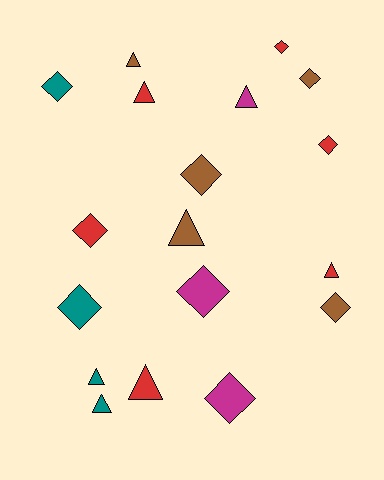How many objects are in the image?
There are 18 objects.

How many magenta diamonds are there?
There are 2 magenta diamonds.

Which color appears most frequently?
Red, with 6 objects.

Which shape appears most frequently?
Diamond, with 10 objects.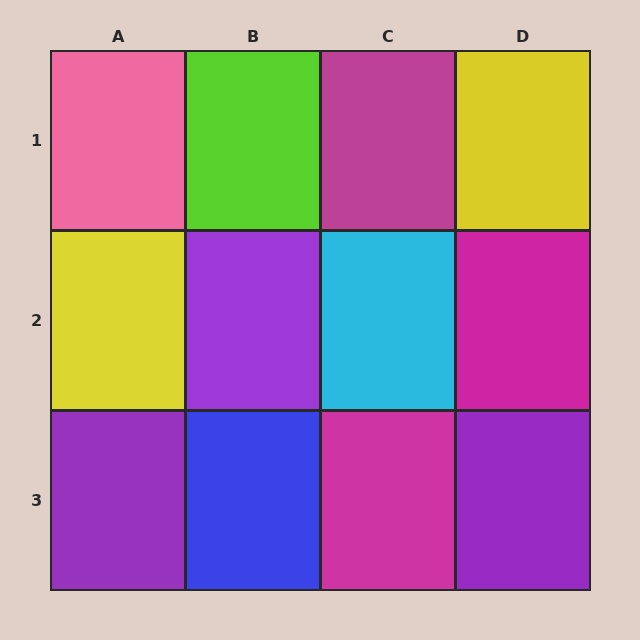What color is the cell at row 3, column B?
Blue.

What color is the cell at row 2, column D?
Magenta.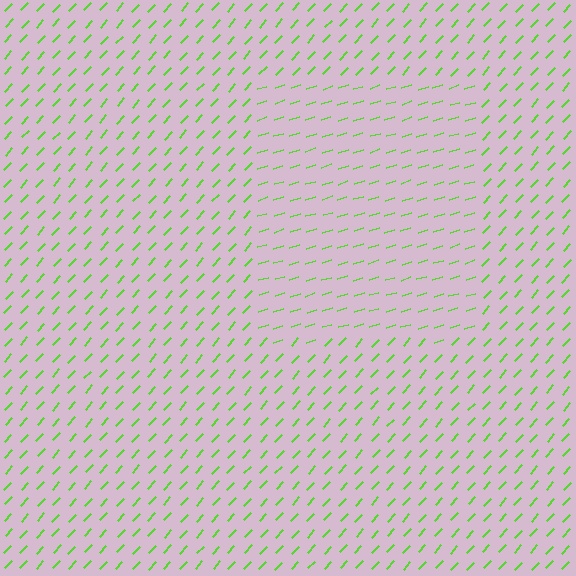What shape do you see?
I see a rectangle.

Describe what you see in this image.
The image is filled with small lime line segments. A rectangle region in the image has lines oriented differently from the surrounding lines, creating a visible texture boundary.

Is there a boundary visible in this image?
Yes, there is a texture boundary formed by a change in line orientation.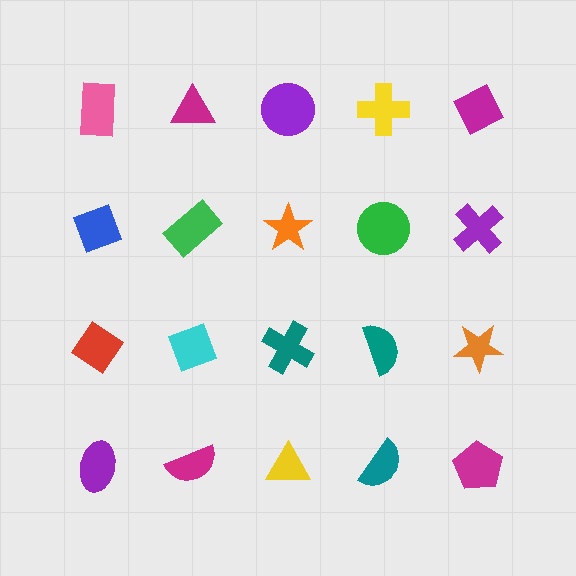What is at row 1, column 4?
A yellow cross.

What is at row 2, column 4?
A green circle.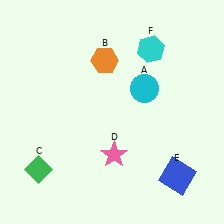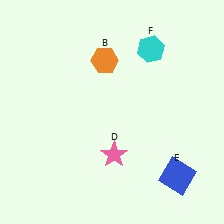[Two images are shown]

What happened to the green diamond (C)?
The green diamond (C) was removed in Image 2. It was in the bottom-left area of Image 1.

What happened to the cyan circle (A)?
The cyan circle (A) was removed in Image 2. It was in the top-right area of Image 1.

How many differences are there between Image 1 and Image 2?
There are 2 differences between the two images.